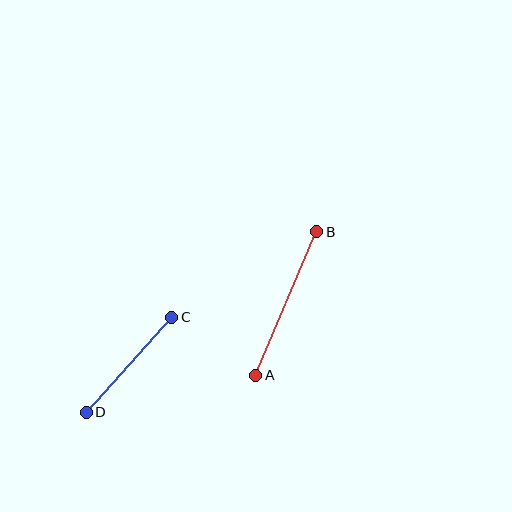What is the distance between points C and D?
The distance is approximately 128 pixels.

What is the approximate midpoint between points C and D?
The midpoint is at approximately (129, 365) pixels.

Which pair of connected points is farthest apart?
Points A and B are farthest apart.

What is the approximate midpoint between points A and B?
The midpoint is at approximately (286, 304) pixels.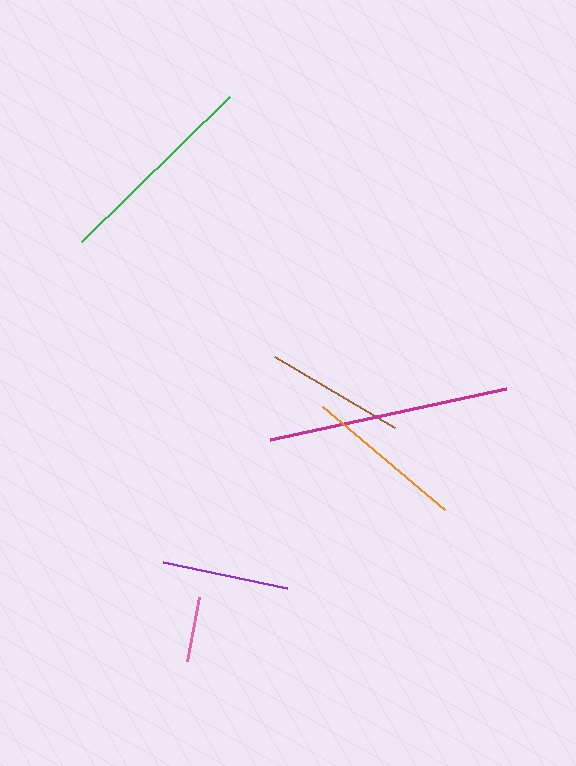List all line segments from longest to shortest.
From longest to shortest: magenta, green, orange, brown, purple, pink.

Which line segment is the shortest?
The pink line is the shortest at approximately 66 pixels.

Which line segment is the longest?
The magenta line is the longest at approximately 241 pixels.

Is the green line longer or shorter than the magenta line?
The magenta line is longer than the green line.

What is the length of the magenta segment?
The magenta segment is approximately 241 pixels long.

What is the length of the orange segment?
The orange segment is approximately 160 pixels long.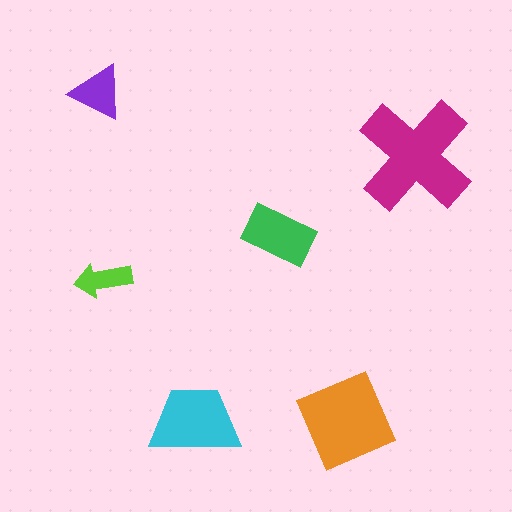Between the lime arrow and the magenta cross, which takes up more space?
The magenta cross.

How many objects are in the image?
There are 6 objects in the image.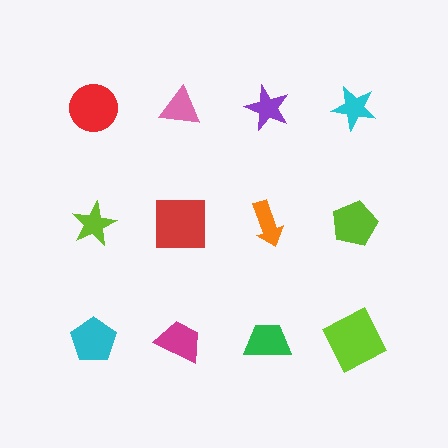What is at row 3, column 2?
A magenta trapezoid.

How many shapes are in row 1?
4 shapes.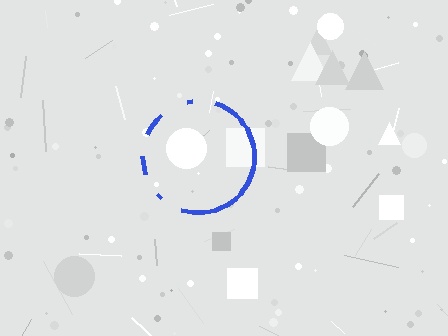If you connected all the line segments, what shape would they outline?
They would outline a circle.